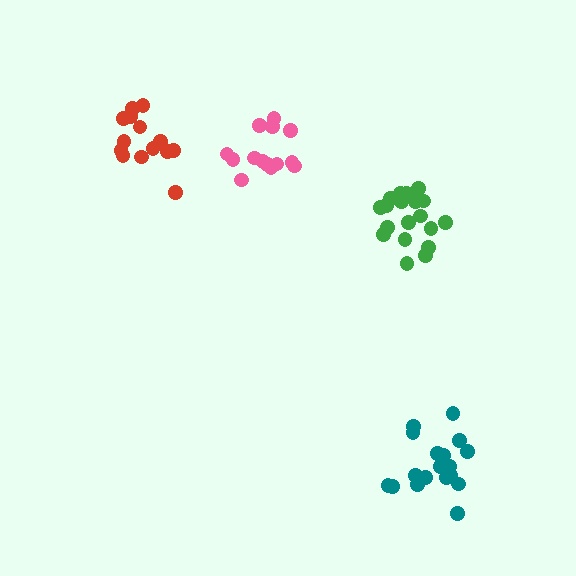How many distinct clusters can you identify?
There are 4 distinct clusters.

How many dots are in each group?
Group 1: 14 dots, Group 2: 20 dots, Group 3: 14 dots, Group 4: 19 dots (67 total).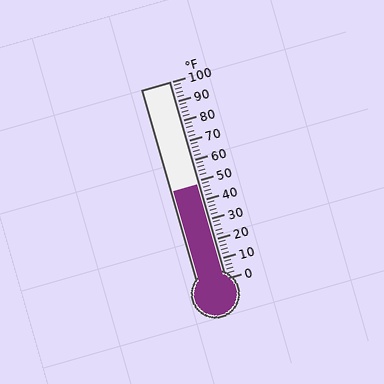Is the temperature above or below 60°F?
The temperature is below 60°F.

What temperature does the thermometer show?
The thermometer shows approximately 48°F.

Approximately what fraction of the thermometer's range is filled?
The thermometer is filled to approximately 50% of its range.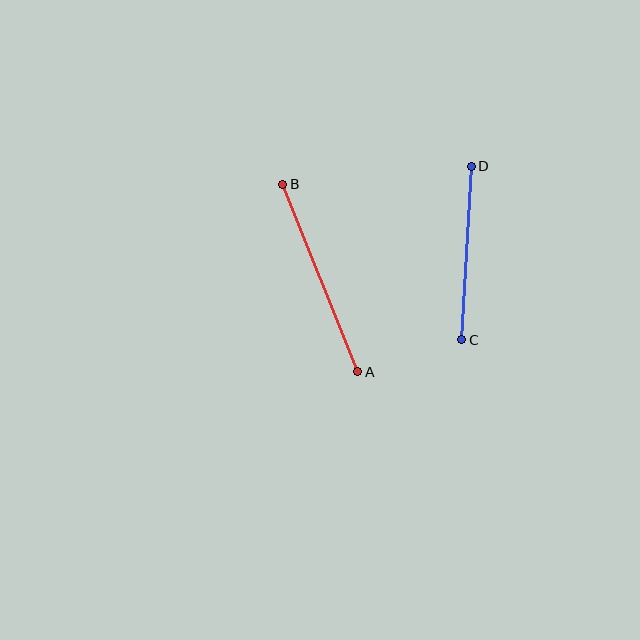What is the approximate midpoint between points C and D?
The midpoint is at approximately (467, 253) pixels.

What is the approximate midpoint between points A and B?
The midpoint is at approximately (320, 278) pixels.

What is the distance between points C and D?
The distance is approximately 174 pixels.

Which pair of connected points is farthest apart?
Points A and B are farthest apart.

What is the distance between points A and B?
The distance is approximately 202 pixels.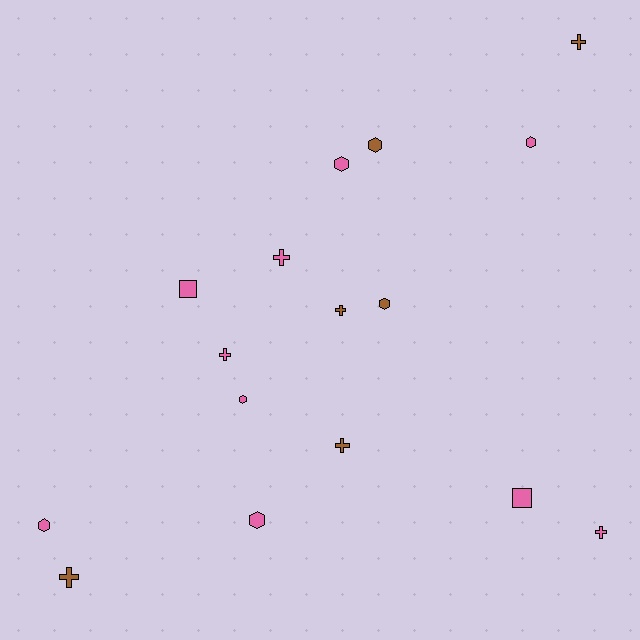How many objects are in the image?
There are 16 objects.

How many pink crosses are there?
There are 3 pink crosses.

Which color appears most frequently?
Pink, with 10 objects.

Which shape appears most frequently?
Hexagon, with 7 objects.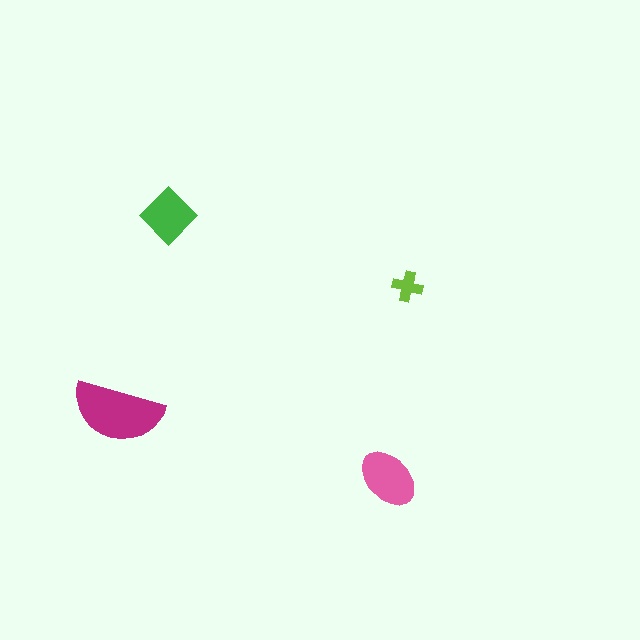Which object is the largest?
The magenta semicircle.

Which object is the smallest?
The lime cross.